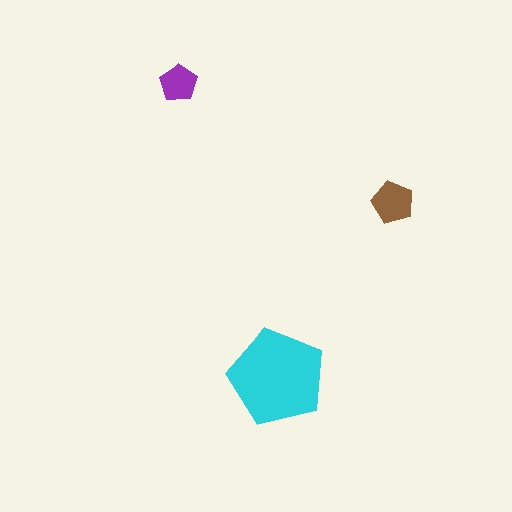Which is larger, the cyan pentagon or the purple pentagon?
The cyan one.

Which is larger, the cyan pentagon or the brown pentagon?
The cyan one.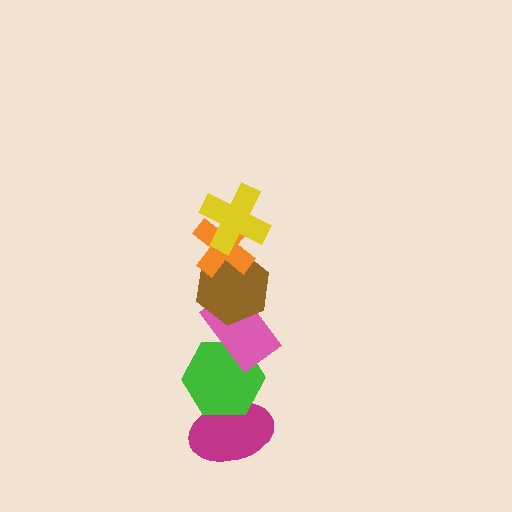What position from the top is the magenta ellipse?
The magenta ellipse is 6th from the top.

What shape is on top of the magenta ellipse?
The green hexagon is on top of the magenta ellipse.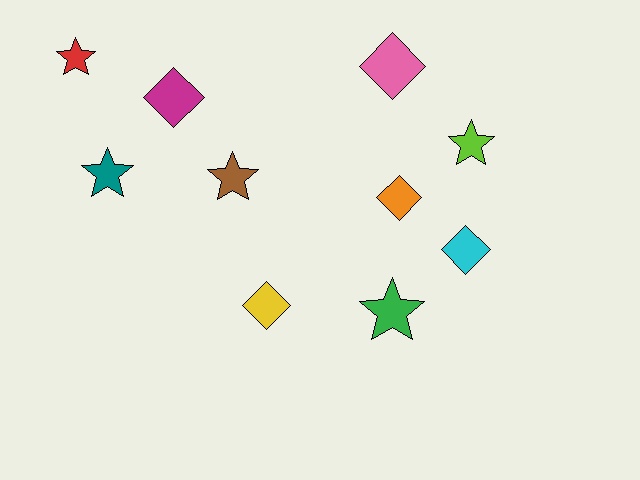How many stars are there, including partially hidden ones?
There are 5 stars.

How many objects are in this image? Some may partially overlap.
There are 10 objects.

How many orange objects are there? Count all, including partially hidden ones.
There is 1 orange object.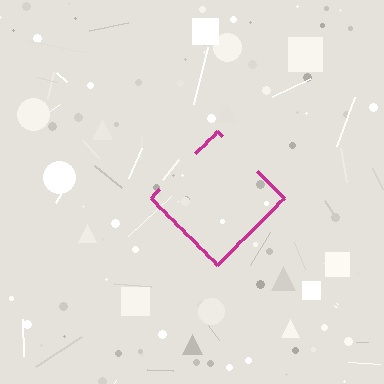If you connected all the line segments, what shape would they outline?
They would outline a diamond.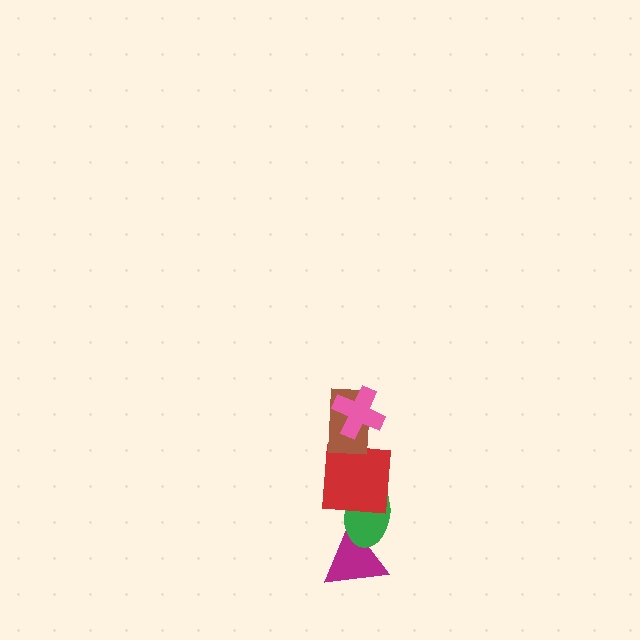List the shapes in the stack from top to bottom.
From top to bottom: the pink cross, the brown rectangle, the red square, the green ellipse, the magenta triangle.